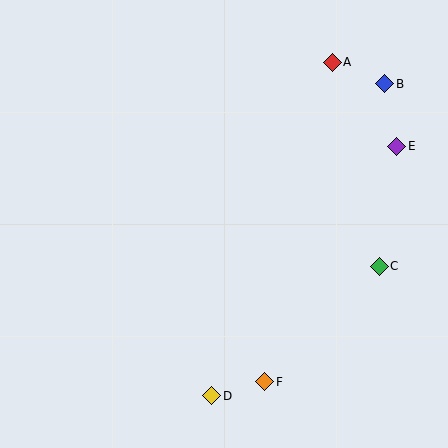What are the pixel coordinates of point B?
Point B is at (385, 84).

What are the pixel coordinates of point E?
Point E is at (397, 146).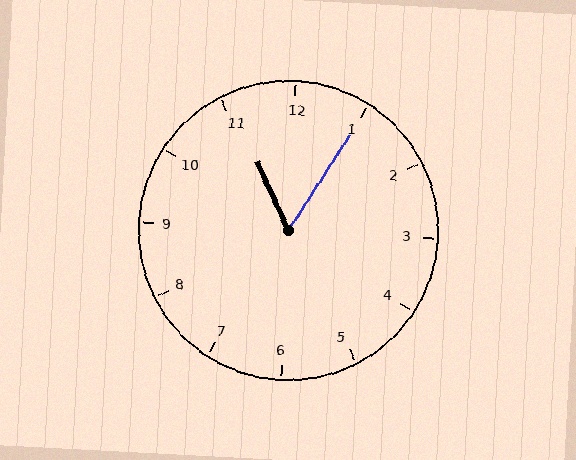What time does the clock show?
11:05.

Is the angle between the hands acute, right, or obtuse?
It is acute.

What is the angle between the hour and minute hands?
Approximately 58 degrees.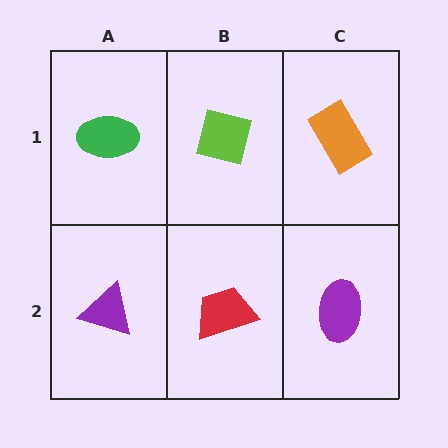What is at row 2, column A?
A purple triangle.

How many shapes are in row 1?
3 shapes.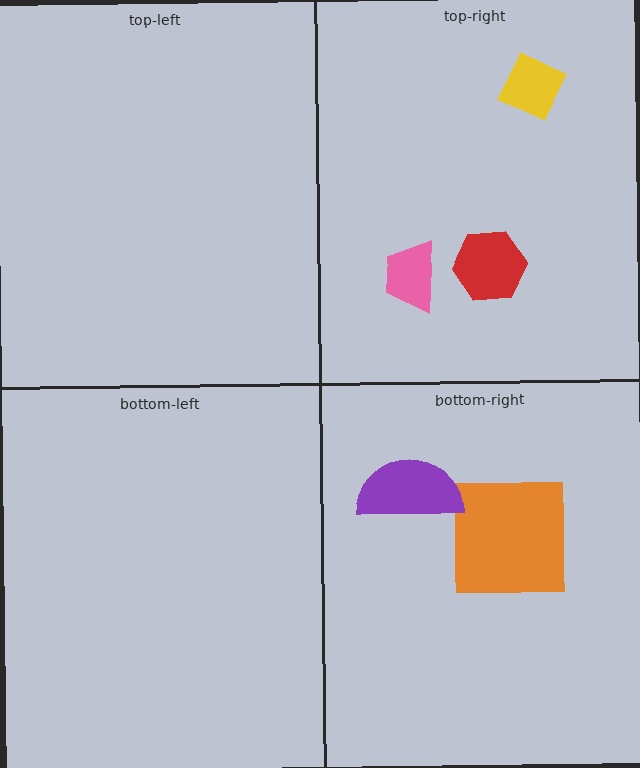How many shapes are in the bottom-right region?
2.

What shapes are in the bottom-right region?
The orange square, the purple semicircle.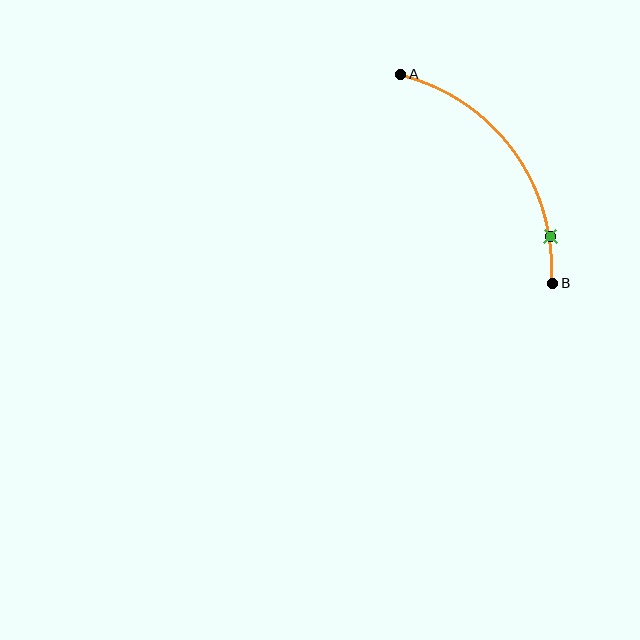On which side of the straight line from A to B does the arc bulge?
The arc bulges above and to the right of the straight line connecting A and B.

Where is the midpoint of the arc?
The arc midpoint is the point on the curve farthest from the straight line joining A and B. It sits above and to the right of that line.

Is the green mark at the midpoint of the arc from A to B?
No. The green mark lies on the arc but is closer to endpoint B. The arc midpoint would be at the point on the curve equidistant along the arc from both A and B.